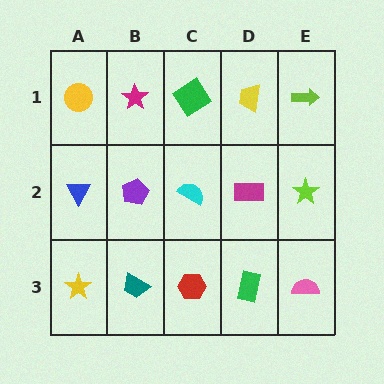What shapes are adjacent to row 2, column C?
A green diamond (row 1, column C), a red hexagon (row 3, column C), a purple pentagon (row 2, column B), a magenta rectangle (row 2, column D).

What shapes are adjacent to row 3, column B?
A purple pentagon (row 2, column B), a yellow star (row 3, column A), a red hexagon (row 3, column C).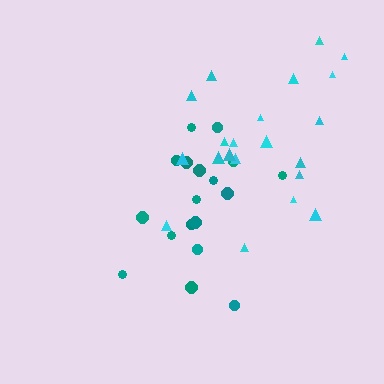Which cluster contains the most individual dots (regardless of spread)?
Cyan (22).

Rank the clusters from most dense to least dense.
cyan, teal.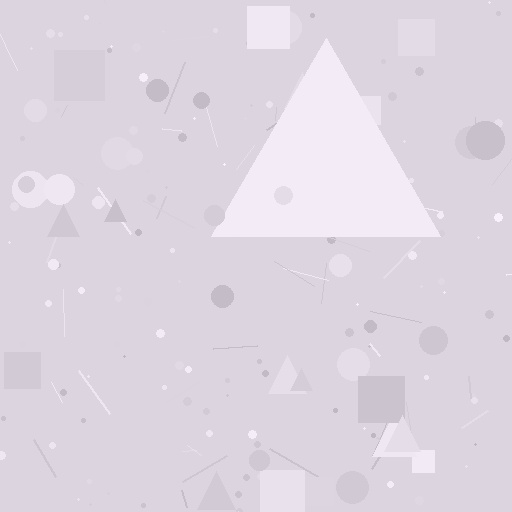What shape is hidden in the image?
A triangle is hidden in the image.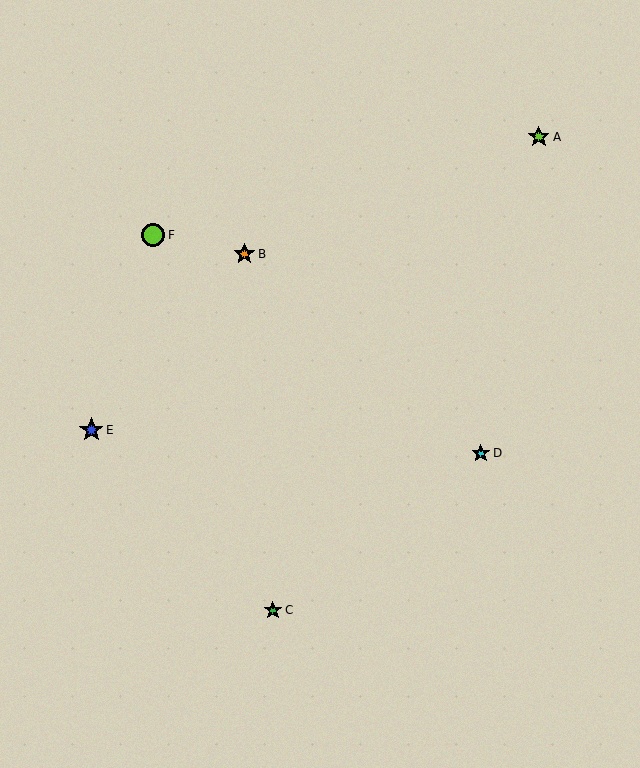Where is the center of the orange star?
The center of the orange star is at (244, 254).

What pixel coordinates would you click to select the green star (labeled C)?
Click at (273, 610) to select the green star C.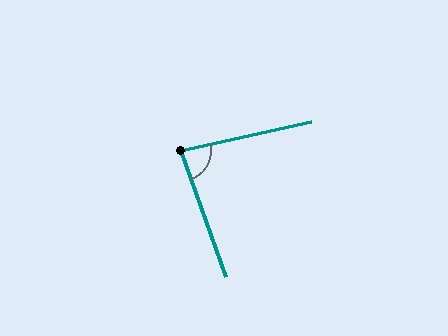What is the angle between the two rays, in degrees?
Approximately 83 degrees.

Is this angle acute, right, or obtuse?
It is acute.